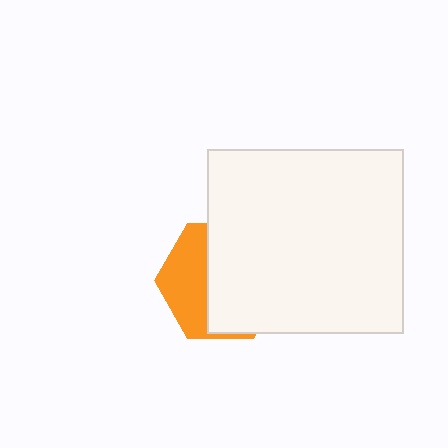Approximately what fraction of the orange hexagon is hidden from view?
Roughly 61% of the orange hexagon is hidden behind the white rectangle.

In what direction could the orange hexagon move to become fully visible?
The orange hexagon could move left. That would shift it out from behind the white rectangle entirely.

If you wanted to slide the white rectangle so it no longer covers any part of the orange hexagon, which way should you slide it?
Slide it right — that is the most direct way to separate the two shapes.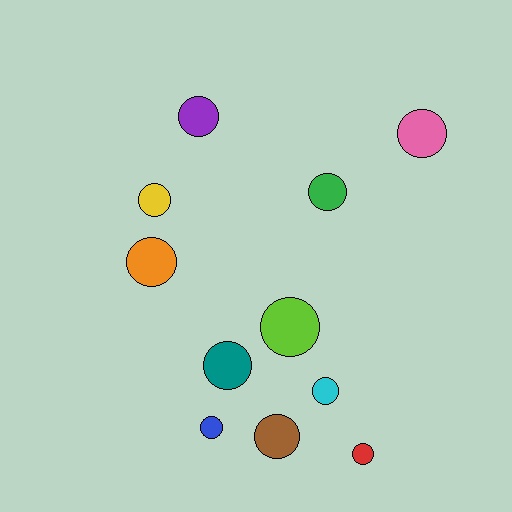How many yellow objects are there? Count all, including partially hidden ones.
There is 1 yellow object.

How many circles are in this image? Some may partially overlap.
There are 11 circles.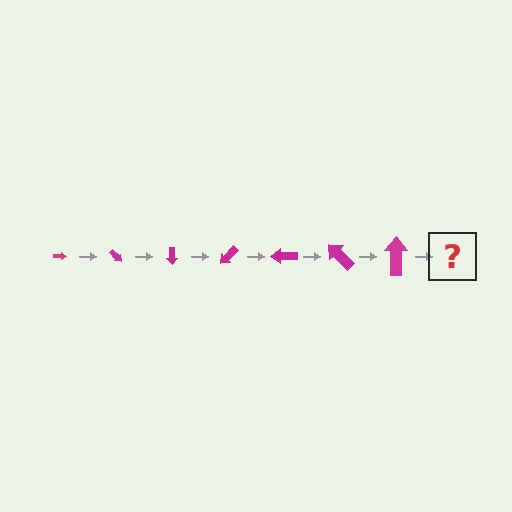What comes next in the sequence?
The next element should be an arrow, larger than the previous one and rotated 315 degrees from the start.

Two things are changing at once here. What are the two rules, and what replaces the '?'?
The two rules are that the arrow grows larger each step and it rotates 45 degrees each step. The '?' should be an arrow, larger than the previous one and rotated 315 degrees from the start.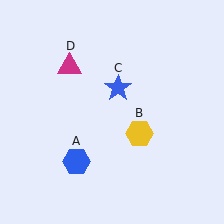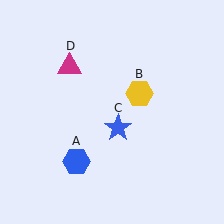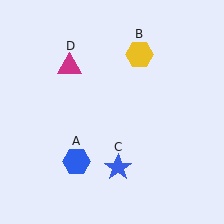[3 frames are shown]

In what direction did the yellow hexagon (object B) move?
The yellow hexagon (object B) moved up.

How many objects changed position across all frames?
2 objects changed position: yellow hexagon (object B), blue star (object C).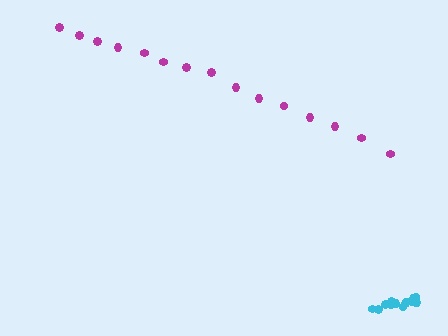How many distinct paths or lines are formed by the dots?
There are 2 distinct paths.